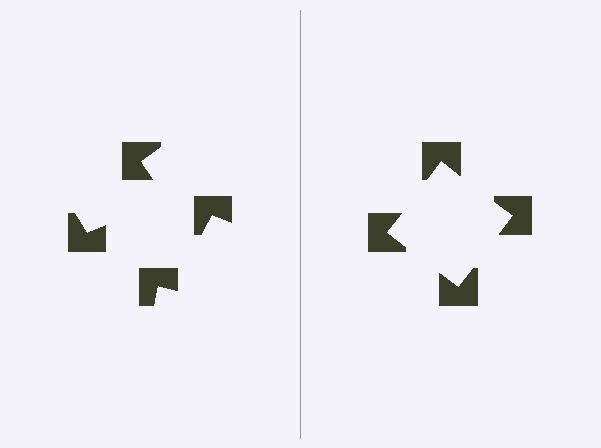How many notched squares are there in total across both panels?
8 — 4 on each side.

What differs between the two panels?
The notched squares are positioned identically on both sides; only the wedge orientations differ. On the right they align to a square; on the left they are misaligned.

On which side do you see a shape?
An illusory square appears on the right side. On the left side the wedge cuts are rotated, so no coherent shape forms.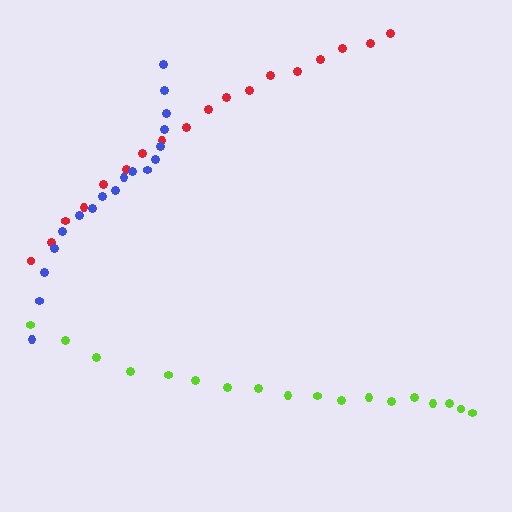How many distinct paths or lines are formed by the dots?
There are 3 distinct paths.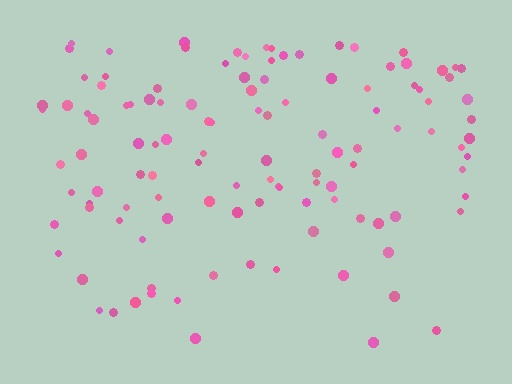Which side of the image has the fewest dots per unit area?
The bottom.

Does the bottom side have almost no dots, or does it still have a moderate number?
Still a moderate number, just noticeably fewer than the top.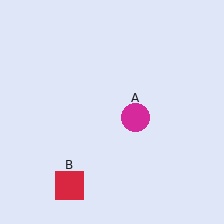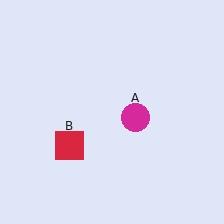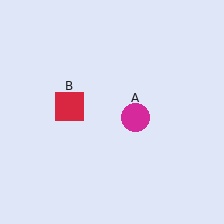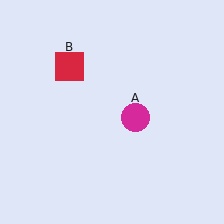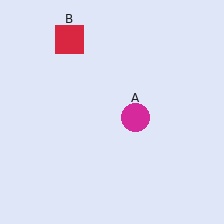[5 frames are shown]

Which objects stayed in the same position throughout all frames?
Magenta circle (object A) remained stationary.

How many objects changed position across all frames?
1 object changed position: red square (object B).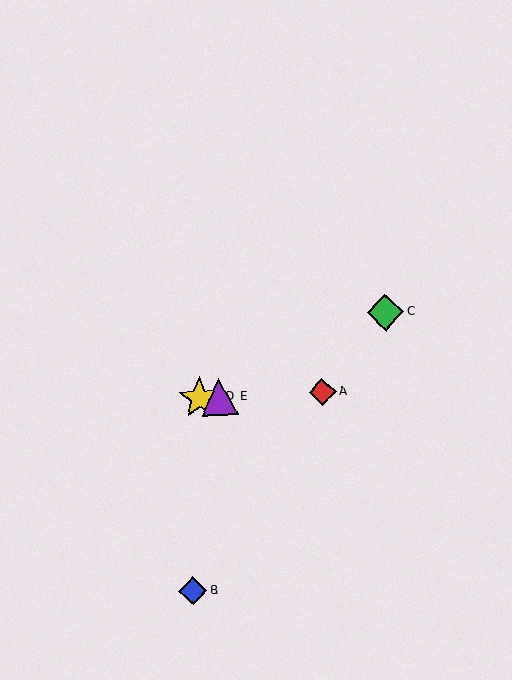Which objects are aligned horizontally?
Objects A, D, E are aligned horizontally.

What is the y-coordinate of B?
Object B is at y≈591.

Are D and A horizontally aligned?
Yes, both are at y≈398.